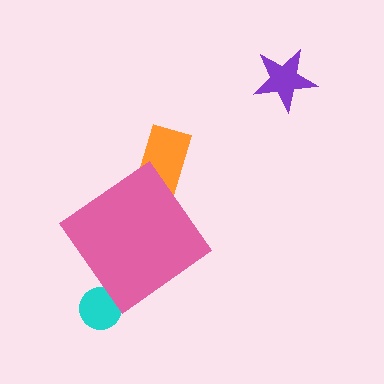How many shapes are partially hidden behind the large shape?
2 shapes are partially hidden.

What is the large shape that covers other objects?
A pink diamond.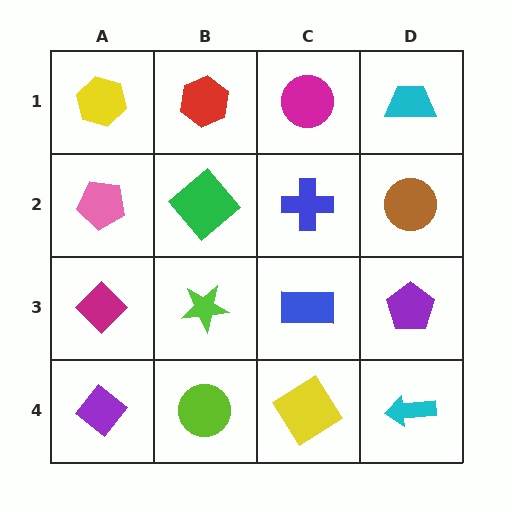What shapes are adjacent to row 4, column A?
A magenta diamond (row 3, column A), a lime circle (row 4, column B).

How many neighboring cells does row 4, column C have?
3.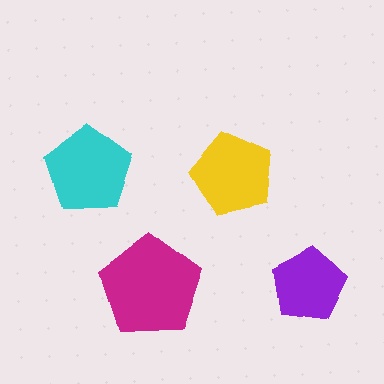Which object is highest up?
The cyan pentagon is topmost.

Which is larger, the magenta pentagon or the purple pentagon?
The magenta one.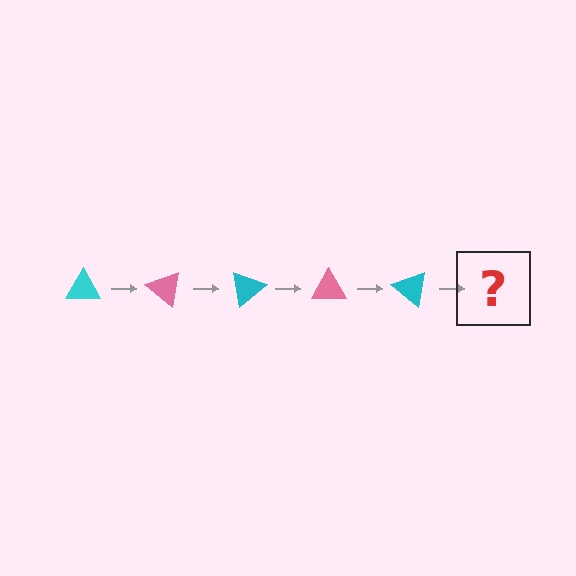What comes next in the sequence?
The next element should be a pink triangle, rotated 200 degrees from the start.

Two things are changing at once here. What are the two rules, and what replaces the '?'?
The two rules are that it rotates 40 degrees each step and the color cycles through cyan and pink. The '?' should be a pink triangle, rotated 200 degrees from the start.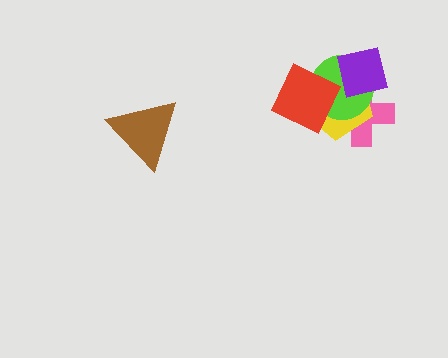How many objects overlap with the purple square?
3 objects overlap with the purple square.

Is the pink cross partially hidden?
Yes, it is partially covered by another shape.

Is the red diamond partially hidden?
No, no other shape covers it.